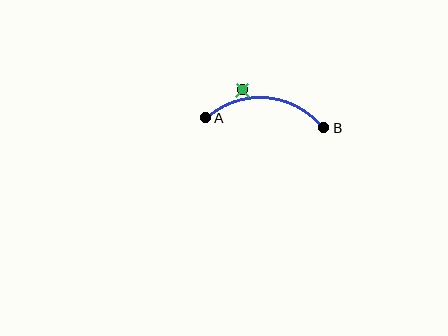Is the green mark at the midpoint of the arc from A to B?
No — the green mark does not lie on the arc at all. It sits slightly outside the curve.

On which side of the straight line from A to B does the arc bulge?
The arc bulges above the straight line connecting A and B.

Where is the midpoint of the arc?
The arc midpoint is the point on the curve farthest from the straight line joining A and B. It sits above that line.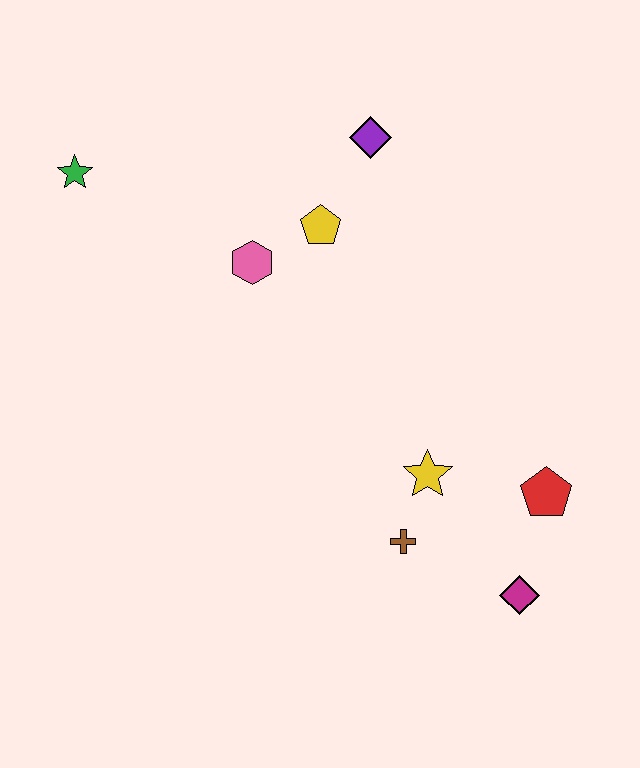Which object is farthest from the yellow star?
The green star is farthest from the yellow star.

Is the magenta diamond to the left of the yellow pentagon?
No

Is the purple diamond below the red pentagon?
No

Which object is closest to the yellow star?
The brown cross is closest to the yellow star.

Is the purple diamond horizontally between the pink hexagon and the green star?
No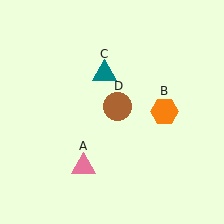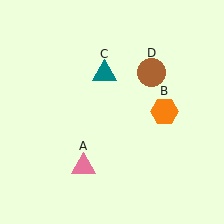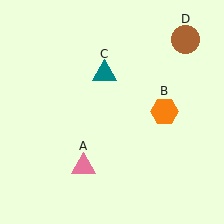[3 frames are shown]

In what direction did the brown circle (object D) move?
The brown circle (object D) moved up and to the right.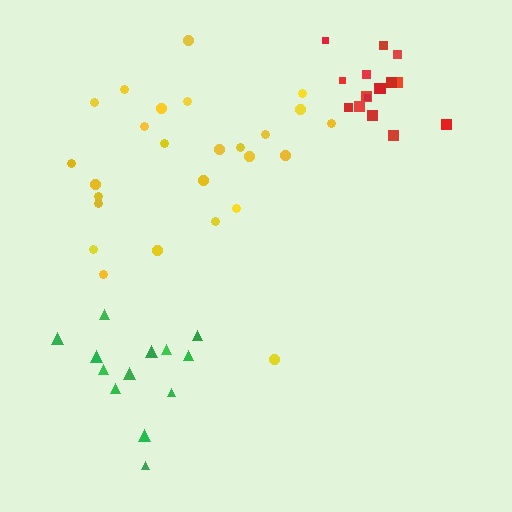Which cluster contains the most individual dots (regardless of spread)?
Yellow (26).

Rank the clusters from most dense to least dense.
red, green, yellow.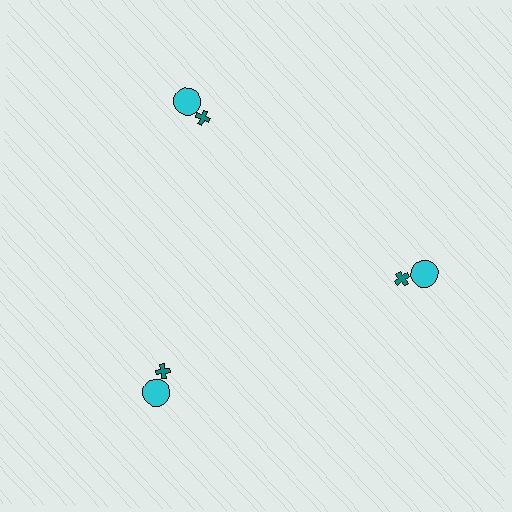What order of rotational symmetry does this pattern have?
This pattern has 3-fold rotational symmetry.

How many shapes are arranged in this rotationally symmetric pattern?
There are 6 shapes, arranged in 3 groups of 2.